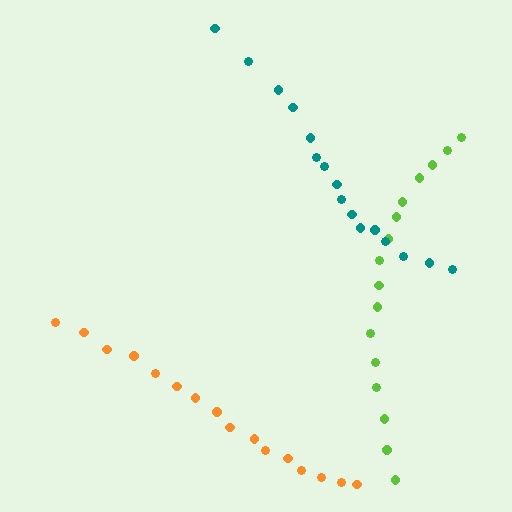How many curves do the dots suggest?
There are 3 distinct paths.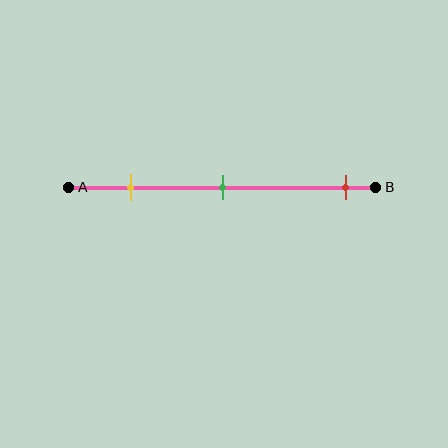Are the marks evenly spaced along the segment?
No, the marks are not evenly spaced.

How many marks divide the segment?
There are 3 marks dividing the segment.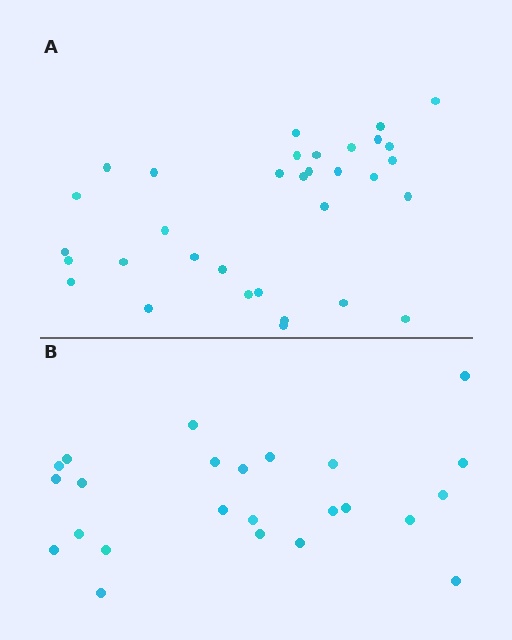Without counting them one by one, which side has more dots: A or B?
Region A (the top region) has more dots.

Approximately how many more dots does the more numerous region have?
Region A has roughly 8 or so more dots than region B.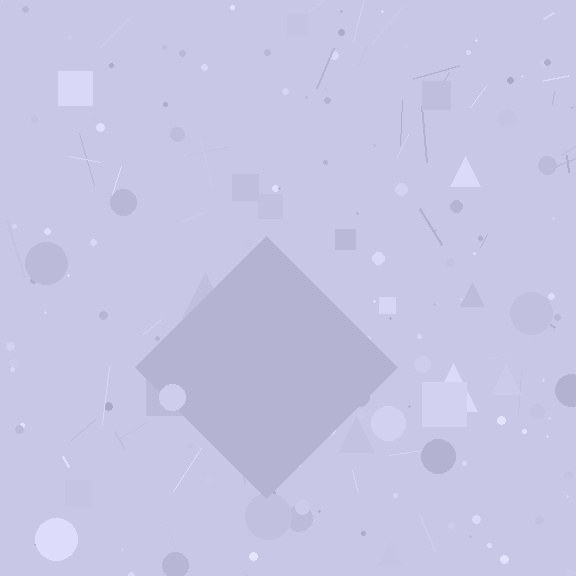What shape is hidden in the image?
A diamond is hidden in the image.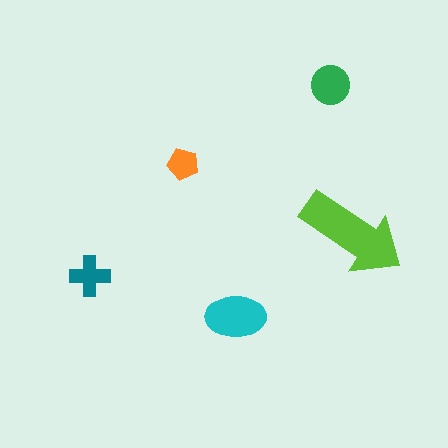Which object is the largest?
The lime arrow.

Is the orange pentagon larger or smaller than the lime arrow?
Smaller.